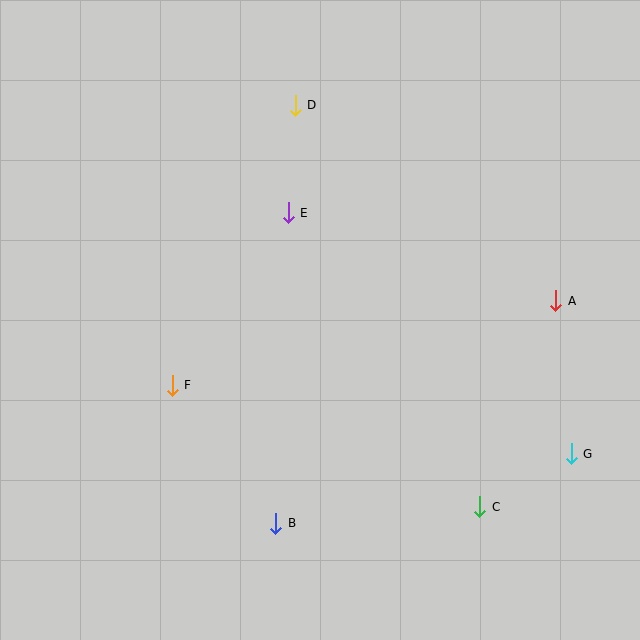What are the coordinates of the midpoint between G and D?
The midpoint between G and D is at (433, 280).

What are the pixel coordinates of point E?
Point E is at (288, 213).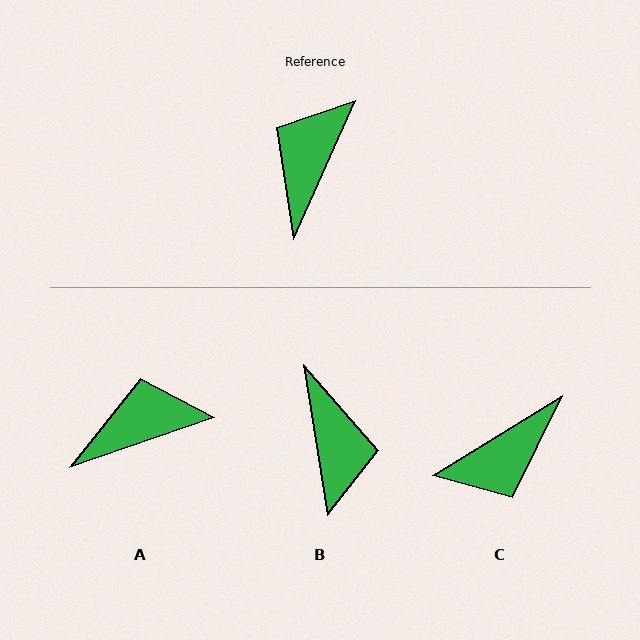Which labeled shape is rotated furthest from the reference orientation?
B, about 147 degrees away.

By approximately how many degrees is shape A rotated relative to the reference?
Approximately 47 degrees clockwise.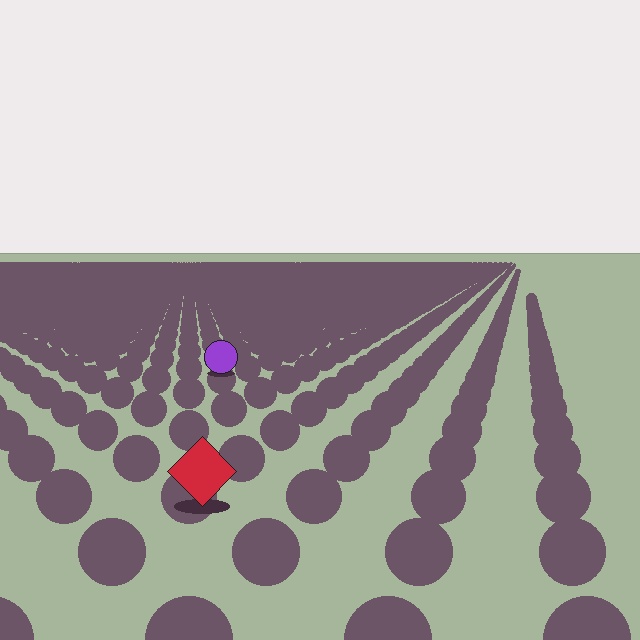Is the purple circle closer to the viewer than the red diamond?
No. The red diamond is closer — you can tell from the texture gradient: the ground texture is coarser near it.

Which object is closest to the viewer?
The red diamond is closest. The texture marks near it are larger and more spread out.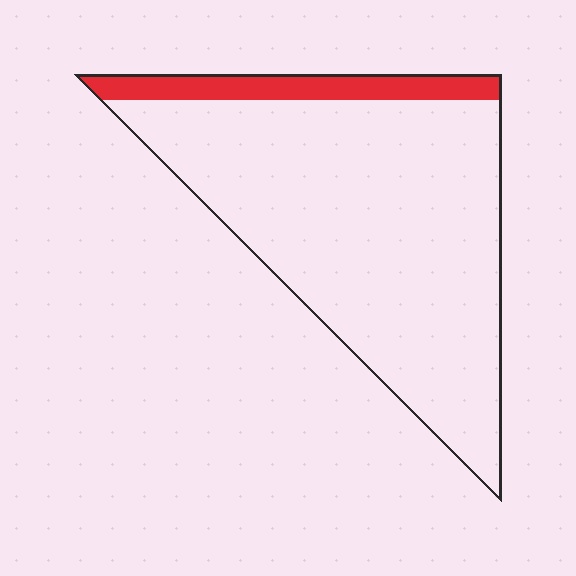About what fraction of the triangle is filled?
About one eighth (1/8).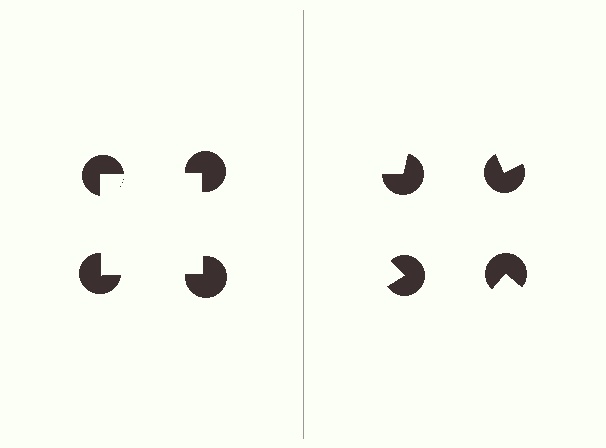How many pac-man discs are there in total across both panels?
8 — 4 on each side.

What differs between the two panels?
The pac-man discs are positioned identically on both sides; only the wedge orientations differ. On the left they align to a square; on the right they are misaligned.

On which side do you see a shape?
An illusory square appears on the left side. On the right side the wedge cuts are rotated, so no coherent shape forms.